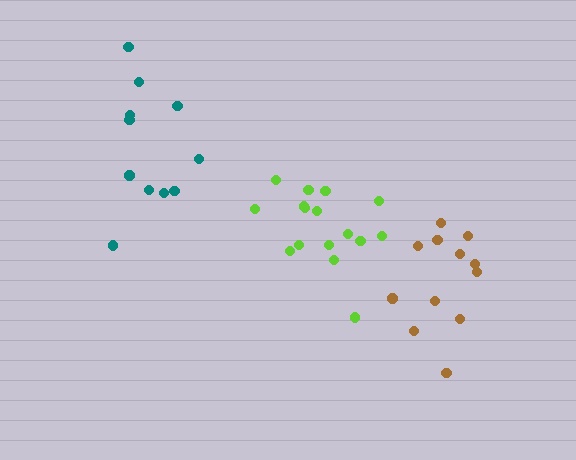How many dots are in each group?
Group 1: 16 dots, Group 2: 11 dots, Group 3: 12 dots (39 total).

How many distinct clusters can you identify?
There are 3 distinct clusters.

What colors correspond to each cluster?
The clusters are colored: lime, teal, brown.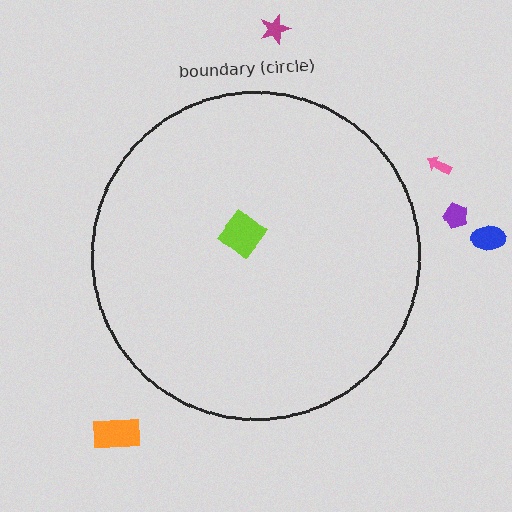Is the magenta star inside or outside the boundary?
Outside.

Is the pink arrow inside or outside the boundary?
Outside.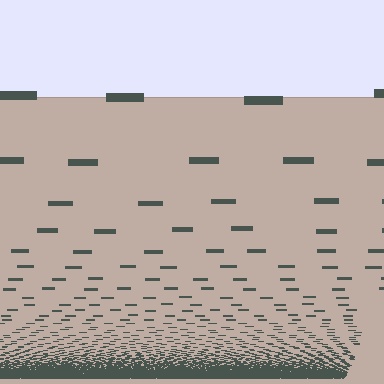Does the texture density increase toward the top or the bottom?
Density increases toward the bottom.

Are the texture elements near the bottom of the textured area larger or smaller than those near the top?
Smaller. The gradient is inverted — elements near the bottom are smaller and denser.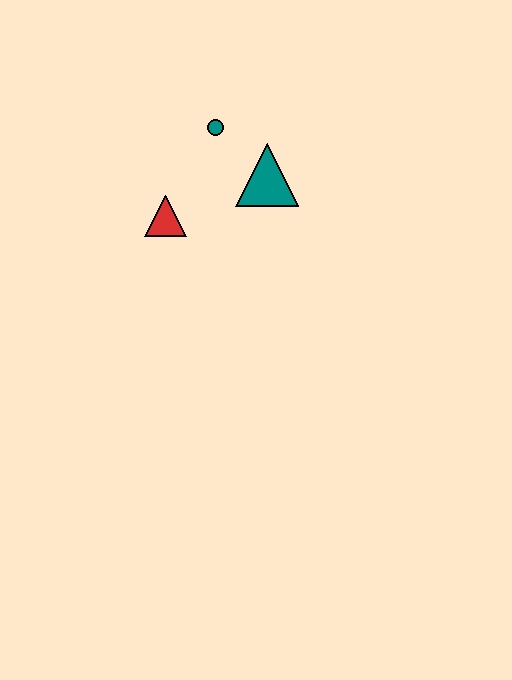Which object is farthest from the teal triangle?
The red triangle is farthest from the teal triangle.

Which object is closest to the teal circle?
The teal triangle is closest to the teal circle.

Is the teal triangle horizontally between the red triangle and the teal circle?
No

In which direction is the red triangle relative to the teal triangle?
The red triangle is to the left of the teal triangle.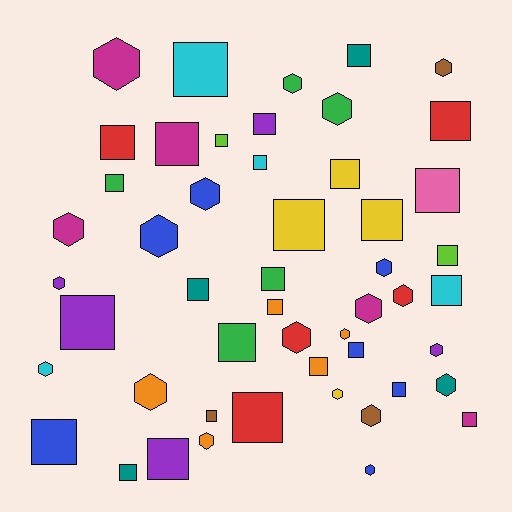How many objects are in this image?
There are 50 objects.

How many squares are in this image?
There are 29 squares.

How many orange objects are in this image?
There are 5 orange objects.